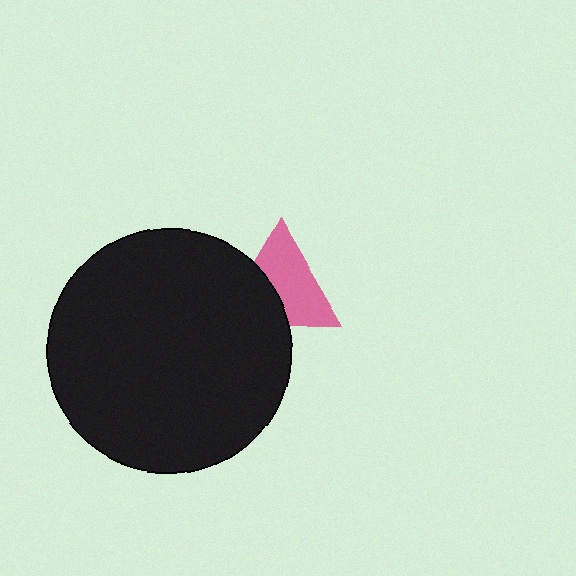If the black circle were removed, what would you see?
You would see the complete pink triangle.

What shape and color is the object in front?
The object in front is a black circle.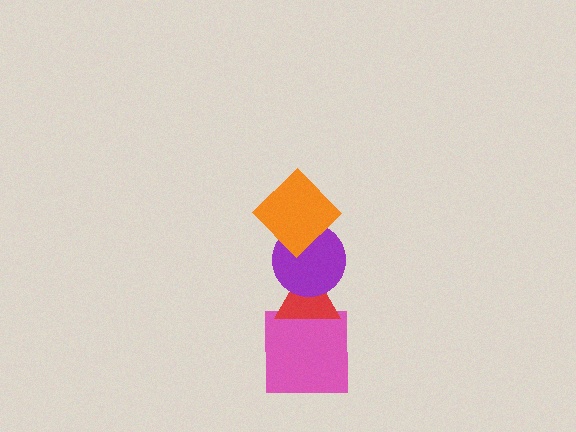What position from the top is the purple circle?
The purple circle is 2nd from the top.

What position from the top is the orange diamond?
The orange diamond is 1st from the top.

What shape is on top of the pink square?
The red triangle is on top of the pink square.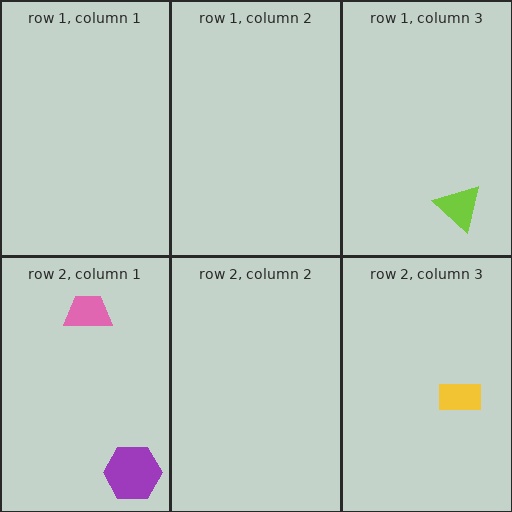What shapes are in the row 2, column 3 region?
The yellow rectangle.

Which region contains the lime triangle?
The row 1, column 3 region.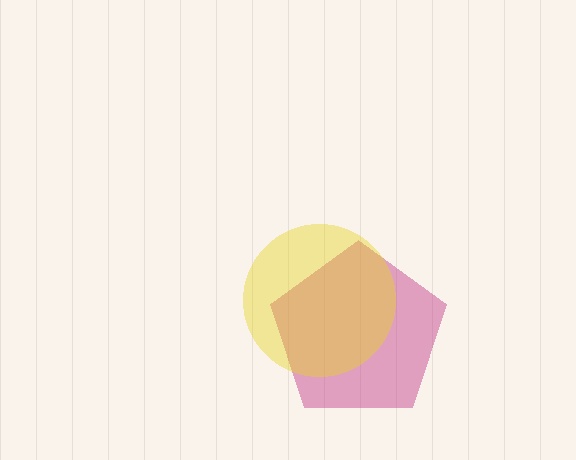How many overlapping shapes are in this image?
There are 2 overlapping shapes in the image.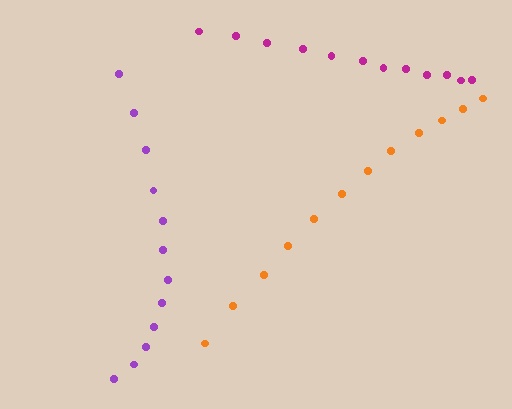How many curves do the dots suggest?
There are 3 distinct paths.